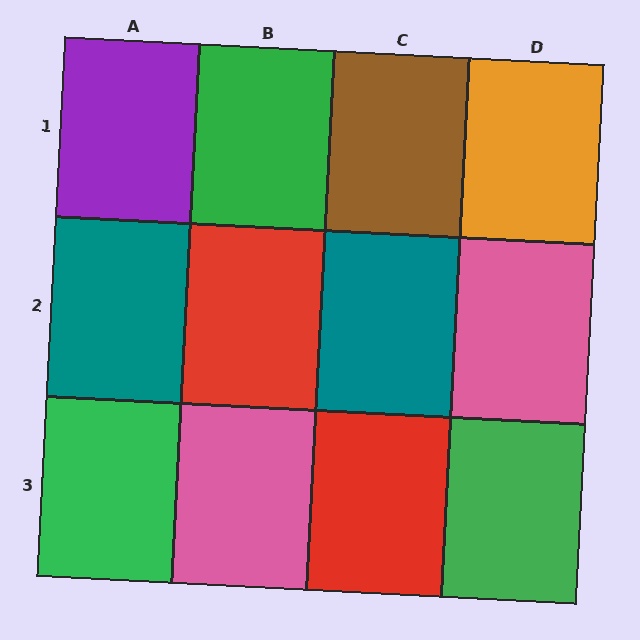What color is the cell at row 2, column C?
Teal.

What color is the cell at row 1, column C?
Brown.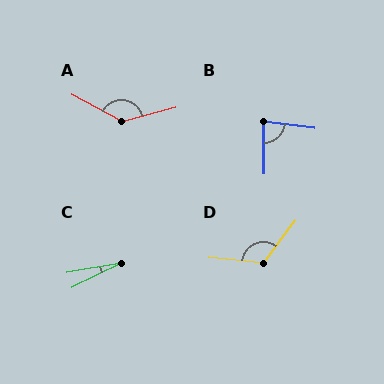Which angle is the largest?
A, at approximately 137 degrees.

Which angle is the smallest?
C, at approximately 16 degrees.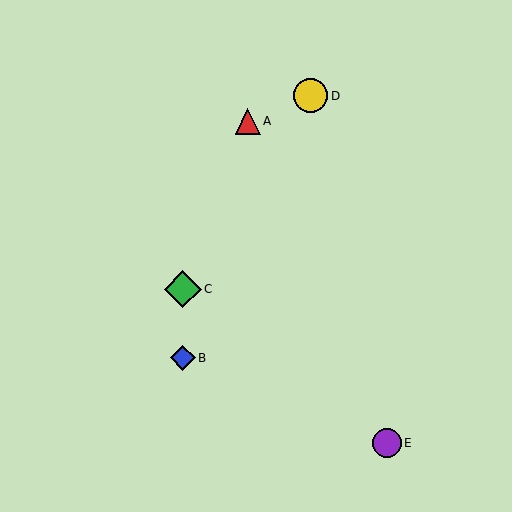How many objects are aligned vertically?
2 objects (B, C) are aligned vertically.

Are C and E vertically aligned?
No, C is at x≈183 and E is at x≈387.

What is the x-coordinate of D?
Object D is at x≈311.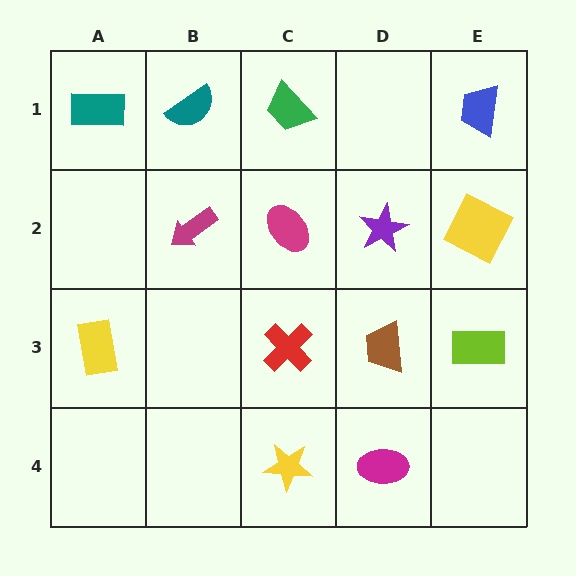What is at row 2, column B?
A magenta arrow.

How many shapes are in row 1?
4 shapes.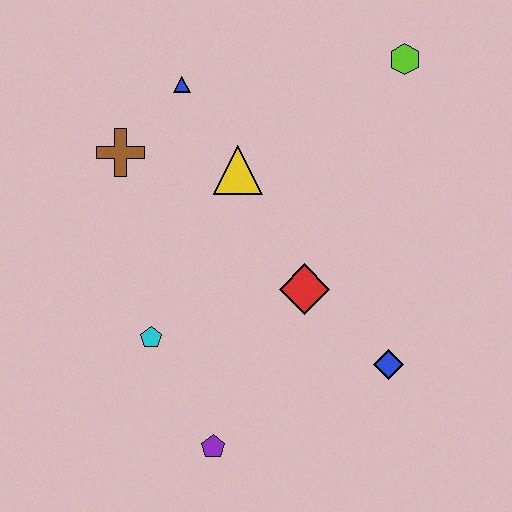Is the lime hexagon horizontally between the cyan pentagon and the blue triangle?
No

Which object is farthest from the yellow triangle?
The purple pentagon is farthest from the yellow triangle.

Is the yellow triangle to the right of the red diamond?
No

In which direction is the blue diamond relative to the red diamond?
The blue diamond is to the right of the red diamond.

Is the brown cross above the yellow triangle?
Yes